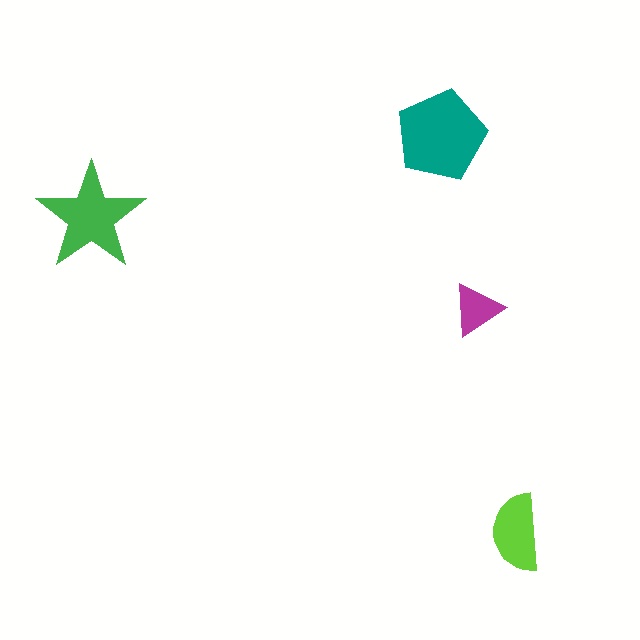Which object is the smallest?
The magenta triangle.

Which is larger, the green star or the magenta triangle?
The green star.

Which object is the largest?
The teal pentagon.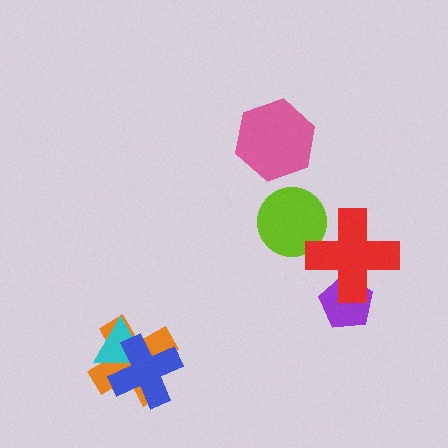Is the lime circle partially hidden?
Yes, it is partially covered by another shape.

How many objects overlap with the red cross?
2 objects overlap with the red cross.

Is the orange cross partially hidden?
Yes, it is partially covered by another shape.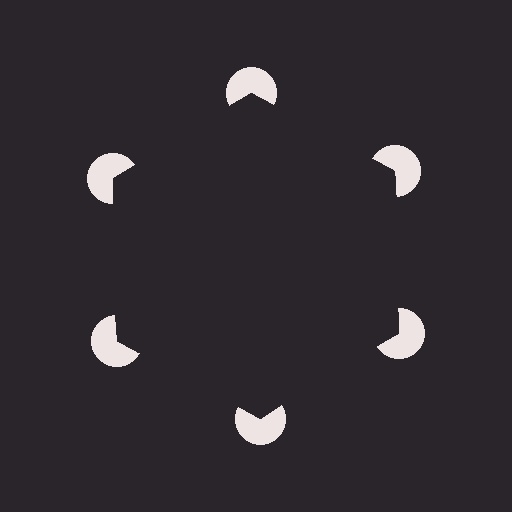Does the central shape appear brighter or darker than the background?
It typically appears slightly darker than the background, even though no actual brightness change is drawn.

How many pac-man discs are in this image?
There are 6 — one at each vertex of the illusory hexagon.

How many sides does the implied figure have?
6 sides.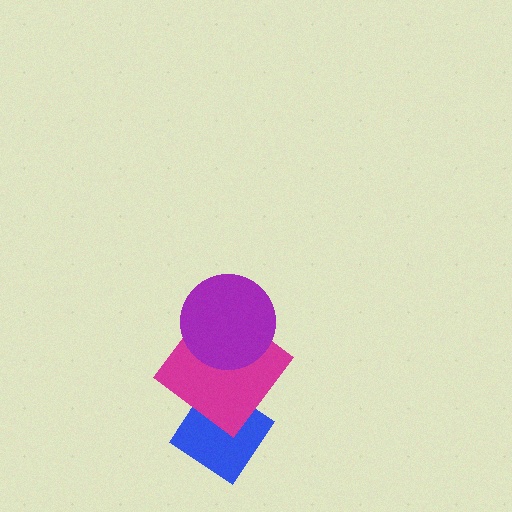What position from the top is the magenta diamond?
The magenta diamond is 2nd from the top.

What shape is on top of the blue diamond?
The magenta diamond is on top of the blue diamond.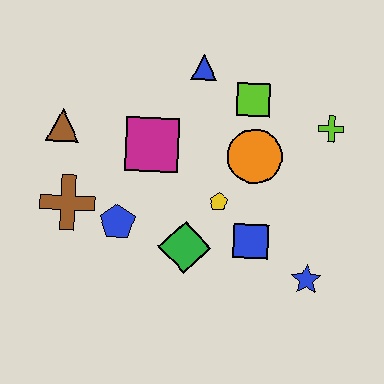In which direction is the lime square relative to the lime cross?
The lime square is to the left of the lime cross.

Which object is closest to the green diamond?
The yellow pentagon is closest to the green diamond.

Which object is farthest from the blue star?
The brown triangle is farthest from the blue star.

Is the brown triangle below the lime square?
Yes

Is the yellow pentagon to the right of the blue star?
No